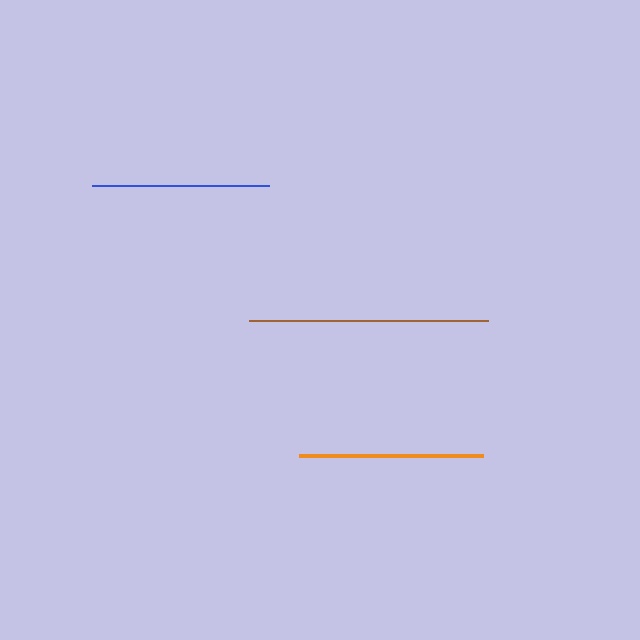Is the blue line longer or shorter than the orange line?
The orange line is longer than the blue line.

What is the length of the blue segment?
The blue segment is approximately 177 pixels long.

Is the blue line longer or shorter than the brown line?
The brown line is longer than the blue line.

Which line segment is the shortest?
The blue line is the shortest at approximately 177 pixels.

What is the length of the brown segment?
The brown segment is approximately 239 pixels long.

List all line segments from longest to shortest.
From longest to shortest: brown, orange, blue.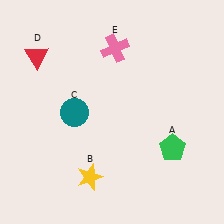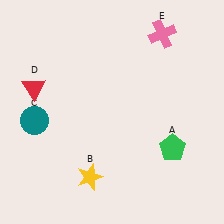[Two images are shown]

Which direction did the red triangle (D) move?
The red triangle (D) moved down.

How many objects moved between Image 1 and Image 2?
3 objects moved between the two images.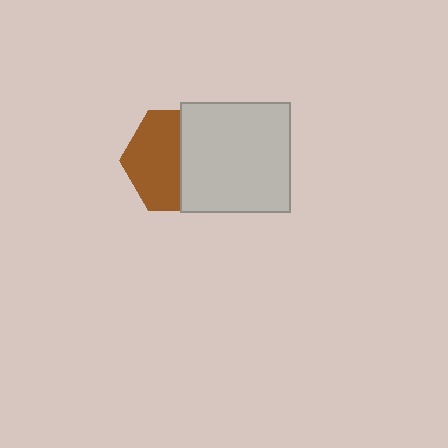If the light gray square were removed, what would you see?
You would see the complete brown hexagon.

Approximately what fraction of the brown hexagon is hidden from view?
Roughly 47% of the brown hexagon is hidden behind the light gray square.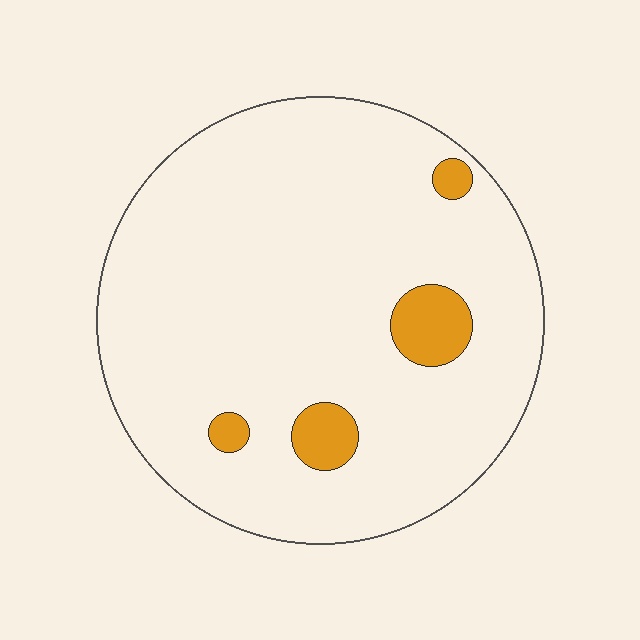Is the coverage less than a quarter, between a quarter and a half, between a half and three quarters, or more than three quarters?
Less than a quarter.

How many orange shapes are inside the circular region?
4.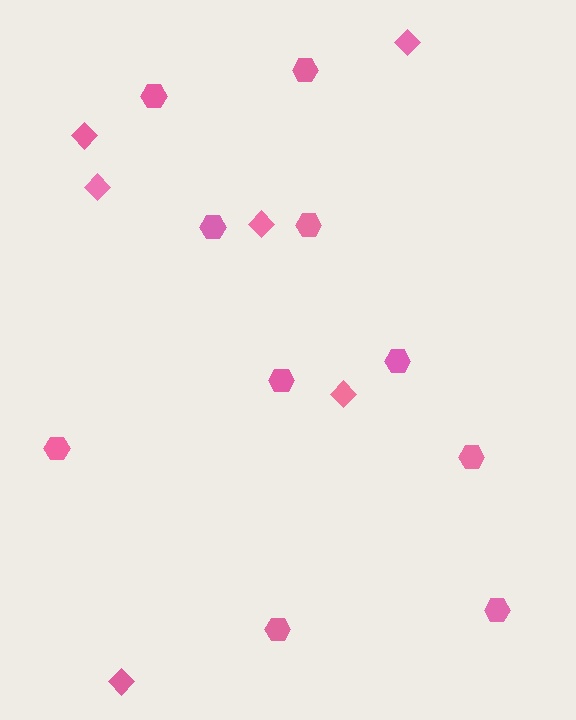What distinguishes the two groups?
There are 2 groups: one group of hexagons (10) and one group of diamonds (6).